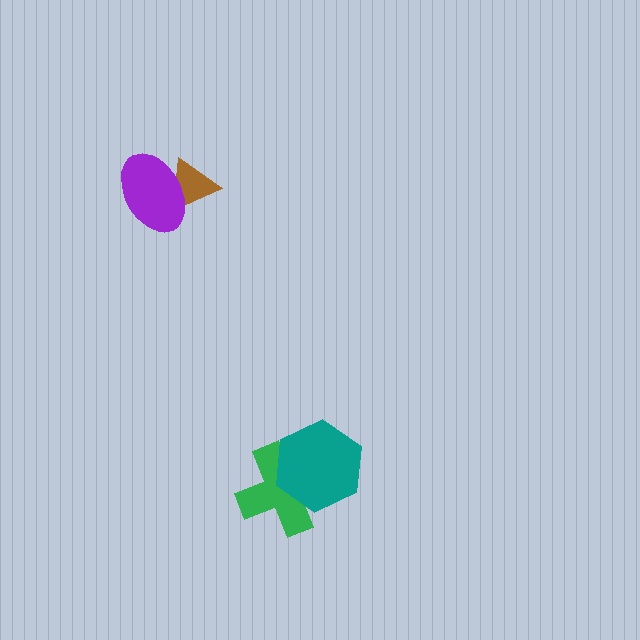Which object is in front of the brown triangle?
The purple ellipse is in front of the brown triangle.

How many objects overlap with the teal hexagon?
1 object overlaps with the teal hexagon.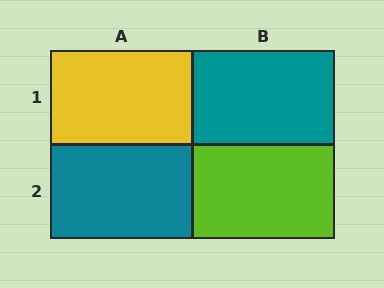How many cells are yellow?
1 cell is yellow.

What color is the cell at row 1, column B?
Teal.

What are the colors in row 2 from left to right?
Teal, lime.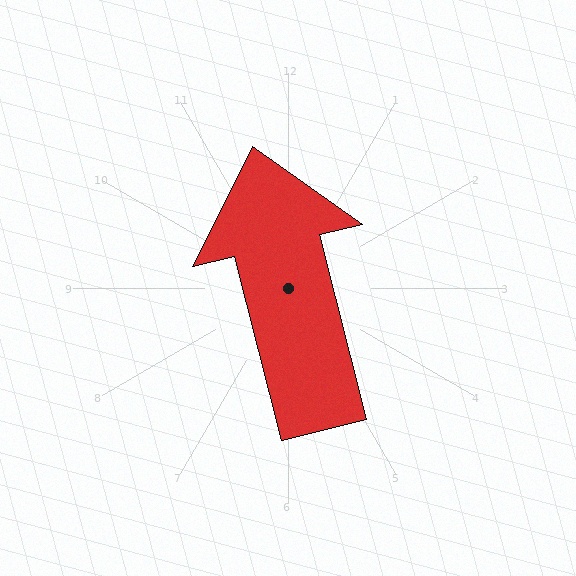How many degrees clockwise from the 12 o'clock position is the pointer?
Approximately 346 degrees.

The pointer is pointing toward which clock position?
Roughly 12 o'clock.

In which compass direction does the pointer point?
North.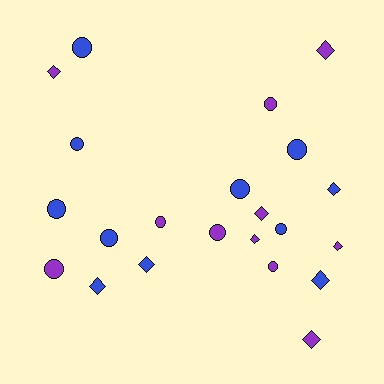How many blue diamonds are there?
There are 4 blue diamonds.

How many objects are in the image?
There are 22 objects.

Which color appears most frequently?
Blue, with 11 objects.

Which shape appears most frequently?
Circle, with 12 objects.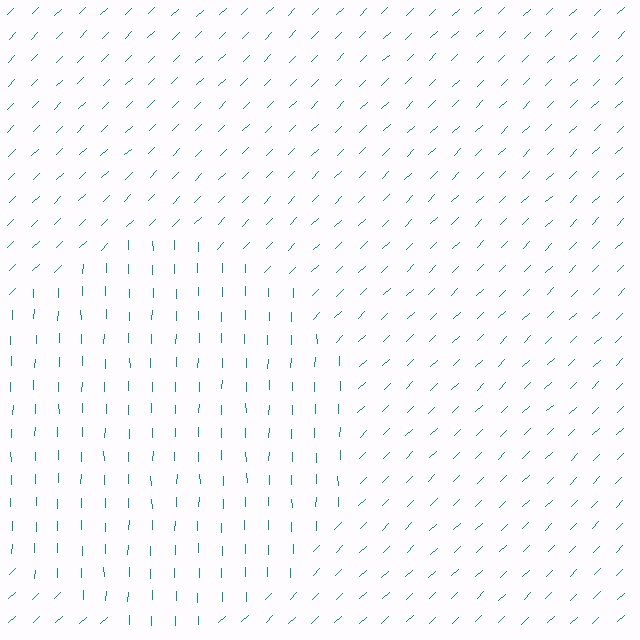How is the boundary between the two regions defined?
The boundary is defined purely by a change in line orientation (approximately 45 degrees difference). All lines are the same color and thickness.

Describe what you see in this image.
The image is filled with small teal line segments. A circle region in the image has lines oriented differently from the surrounding lines, creating a visible texture boundary.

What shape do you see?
I see a circle.